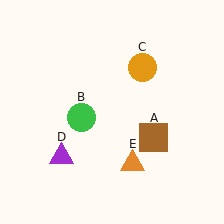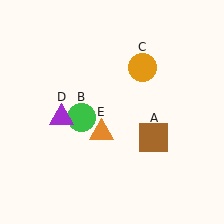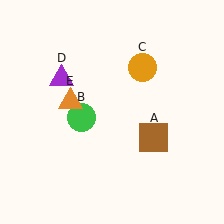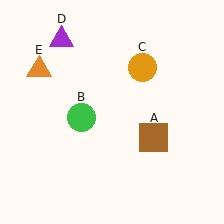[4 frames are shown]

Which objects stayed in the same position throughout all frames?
Brown square (object A) and green circle (object B) and orange circle (object C) remained stationary.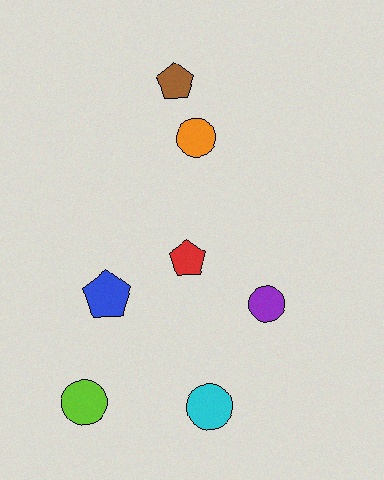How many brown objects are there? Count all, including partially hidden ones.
There is 1 brown object.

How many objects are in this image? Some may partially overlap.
There are 7 objects.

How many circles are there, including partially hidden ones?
There are 4 circles.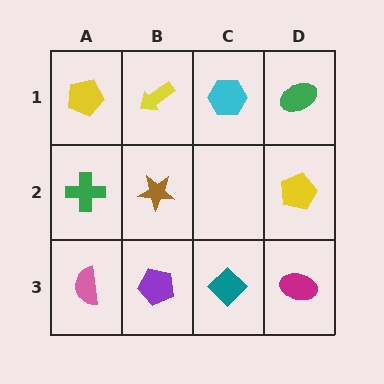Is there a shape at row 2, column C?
No, that cell is empty.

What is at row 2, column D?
A yellow pentagon.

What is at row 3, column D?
A magenta ellipse.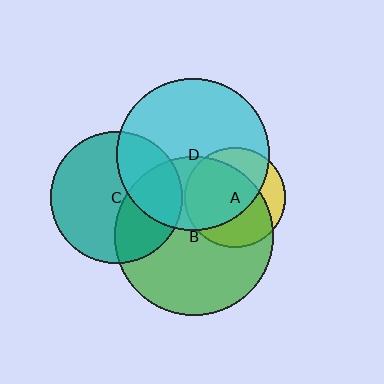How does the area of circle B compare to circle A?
Approximately 2.5 times.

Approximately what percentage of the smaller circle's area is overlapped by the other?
Approximately 30%.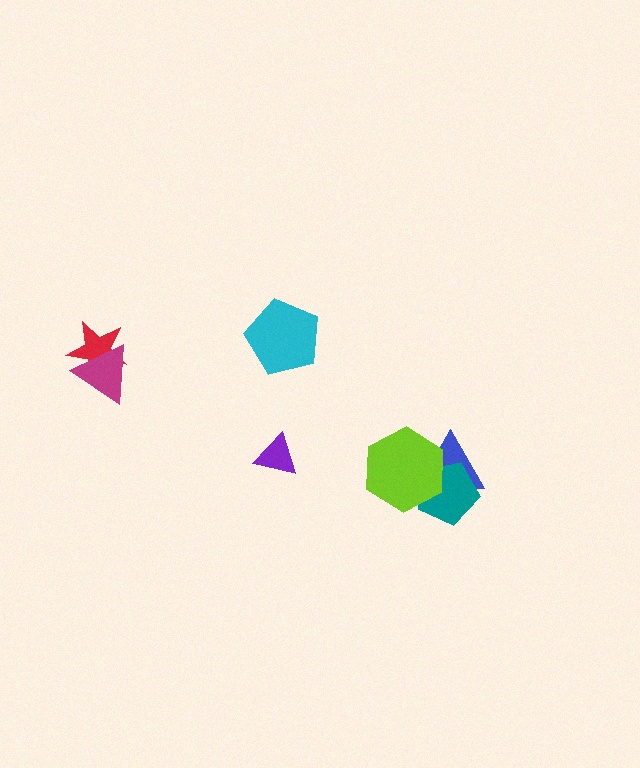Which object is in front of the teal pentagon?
The lime hexagon is in front of the teal pentagon.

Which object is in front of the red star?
The magenta triangle is in front of the red star.